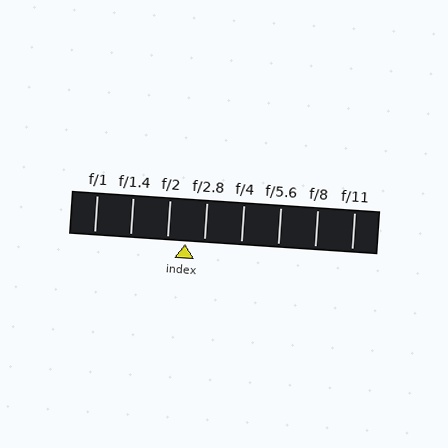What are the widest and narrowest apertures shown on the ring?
The widest aperture shown is f/1 and the narrowest is f/11.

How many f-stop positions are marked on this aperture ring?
There are 8 f-stop positions marked.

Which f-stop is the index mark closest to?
The index mark is closest to f/2.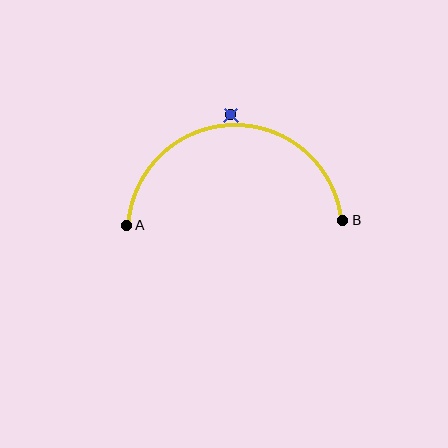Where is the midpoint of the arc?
The arc midpoint is the point on the curve farthest from the straight line joining A and B. It sits above that line.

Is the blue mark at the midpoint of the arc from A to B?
No — the blue mark does not lie on the arc at all. It sits slightly outside the curve.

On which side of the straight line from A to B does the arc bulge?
The arc bulges above the straight line connecting A and B.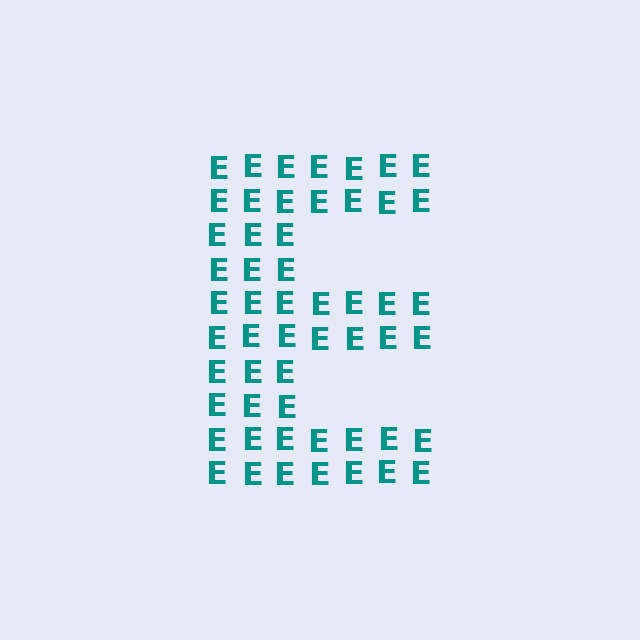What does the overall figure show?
The overall figure shows the letter E.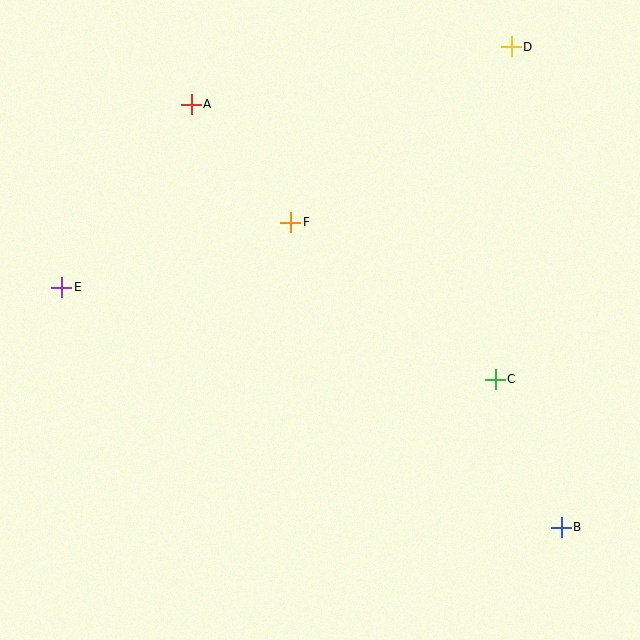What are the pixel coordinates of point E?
Point E is at (62, 287).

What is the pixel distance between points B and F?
The distance between B and F is 408 pixels.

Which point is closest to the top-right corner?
Point D is closest to the top-right corner.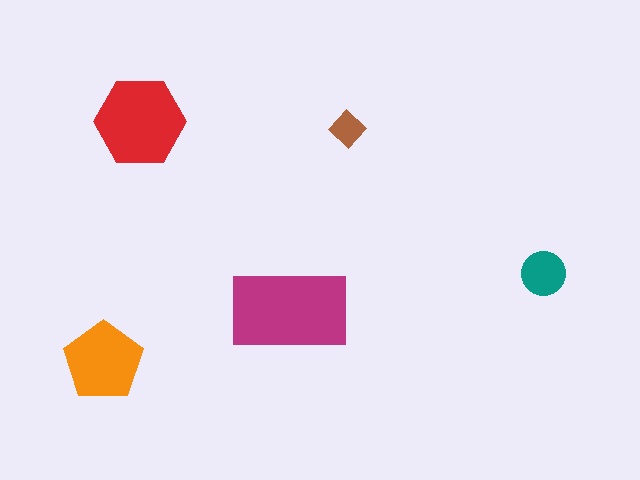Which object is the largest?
The magenta rectangle.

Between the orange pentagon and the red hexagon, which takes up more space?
The red hexagon.